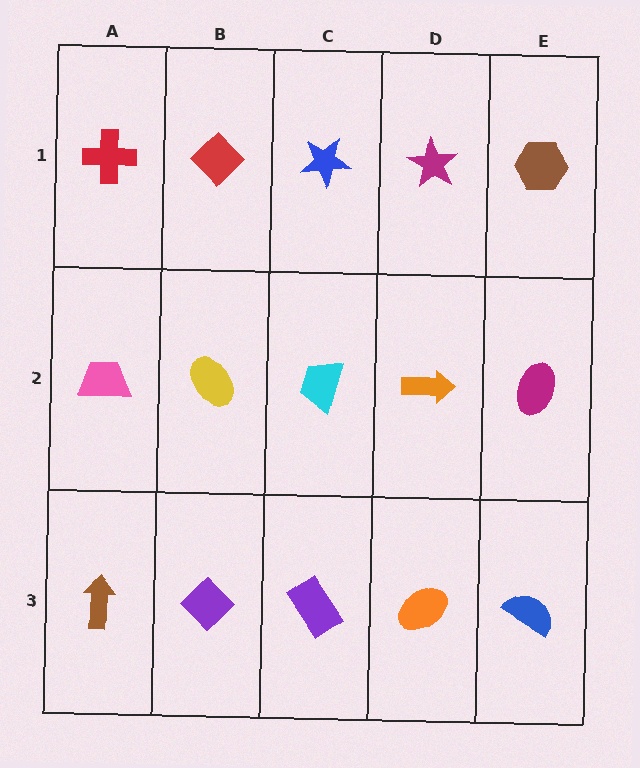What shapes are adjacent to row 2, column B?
A red diamond (row 1, column B), a purple diamond (row 3, column B), a pink trapezoid (row 2, column A), a cyan trapezoid (row 2, column C).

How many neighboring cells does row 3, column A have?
2.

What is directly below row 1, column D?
An orange arrow.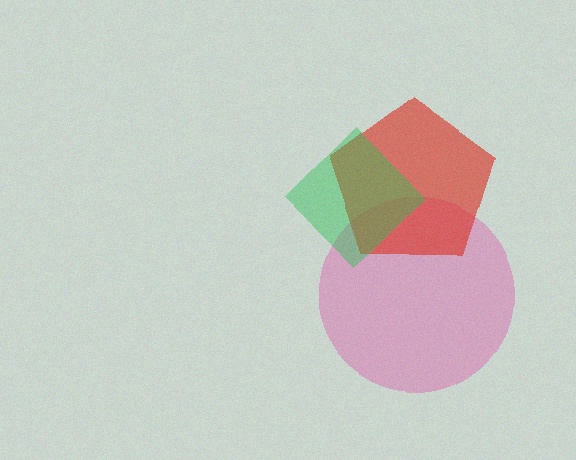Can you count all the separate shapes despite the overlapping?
Yes, there are 3 separate shapes.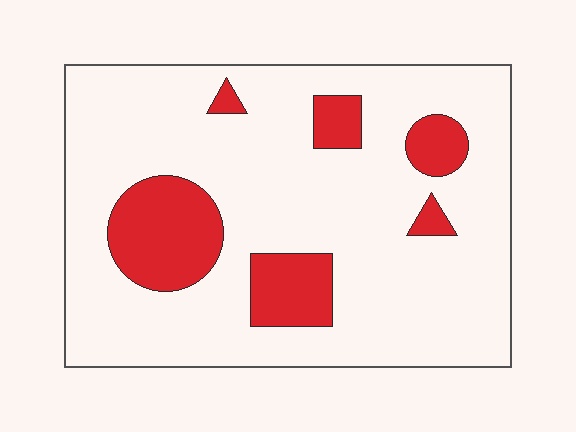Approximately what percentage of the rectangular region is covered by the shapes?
Approximately 20%.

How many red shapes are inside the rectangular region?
6.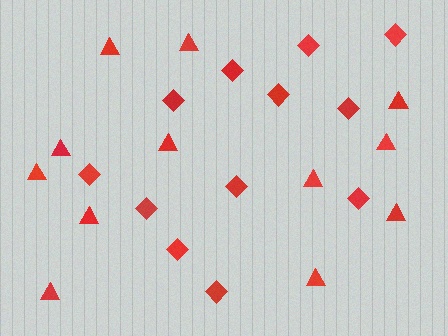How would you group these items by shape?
There are 2 groups: one group of triangles (12) and one group of diamonds (12).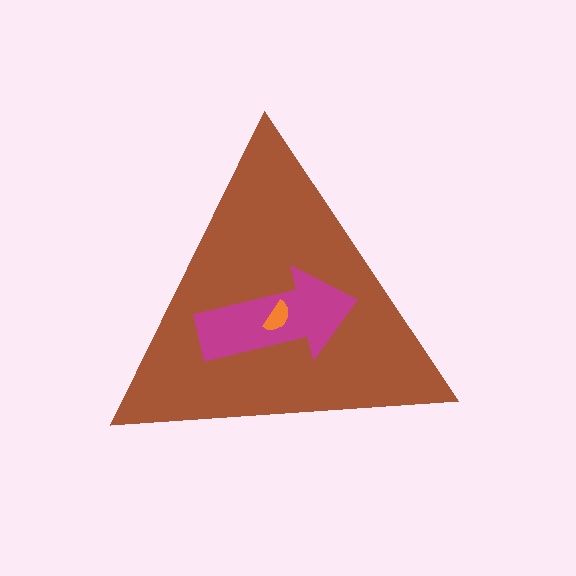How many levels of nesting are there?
3.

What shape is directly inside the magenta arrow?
The orange semicircle.